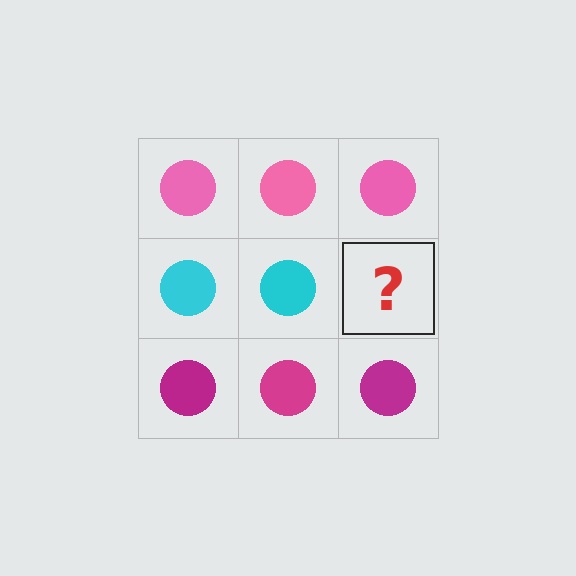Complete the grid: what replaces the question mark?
The question mark should be replaced with a cyan circle.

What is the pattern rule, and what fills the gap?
The rule is that each row has a consistent color. The gap should be filled with a cyan circle.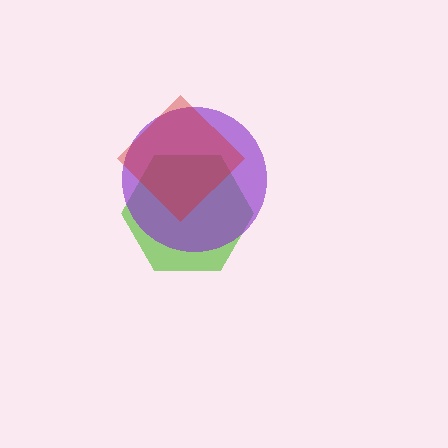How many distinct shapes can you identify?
There are 3 distinct shapes: a lime hexagon, a purple circle, a red diamond.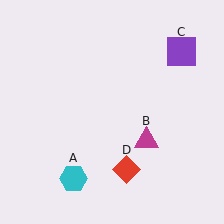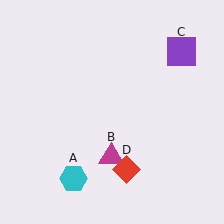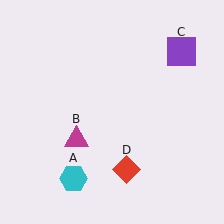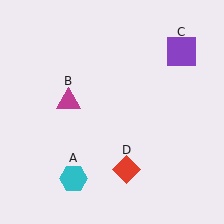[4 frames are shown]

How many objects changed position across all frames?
1 object changed position: magenta triangle (object B).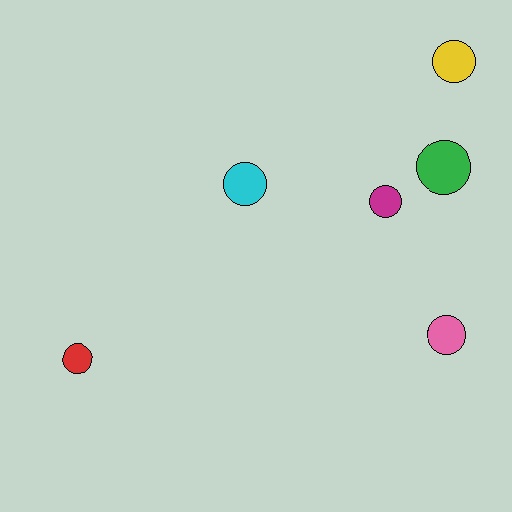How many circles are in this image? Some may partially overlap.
There are 6 circles.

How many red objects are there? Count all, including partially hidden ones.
There is 1 red object.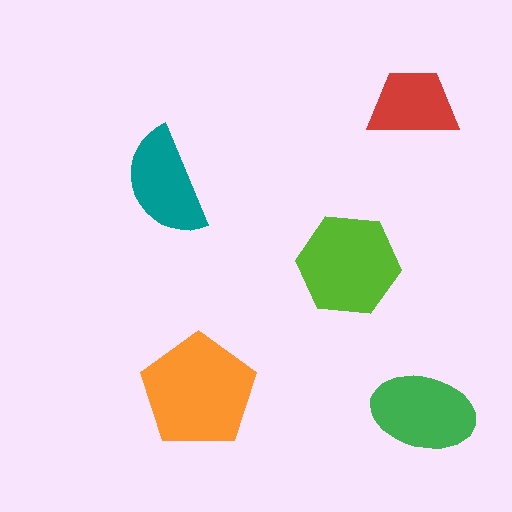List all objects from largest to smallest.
The orange pentagon, the lime hexagon, the green ellipse, the teal semicircle, the red trapezoid.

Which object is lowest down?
The green ellipse is bottommost.